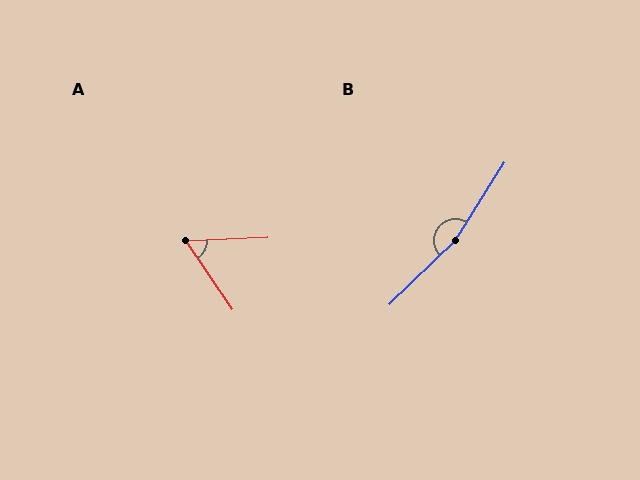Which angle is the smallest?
A, at approximately 58 degrees.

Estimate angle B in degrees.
Approximately 167 degrees.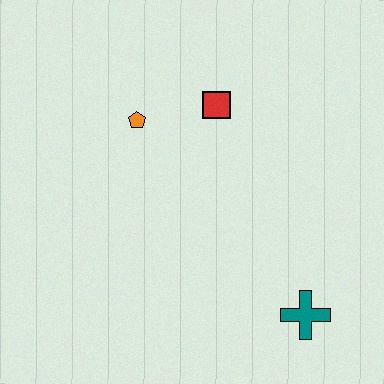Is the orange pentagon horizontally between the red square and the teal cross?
No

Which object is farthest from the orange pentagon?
The teal cross is farthest from the orange pentagon.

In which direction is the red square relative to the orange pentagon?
The red square is to the right of the orange pentagon.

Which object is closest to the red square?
The orange pentagon is closest to the red square.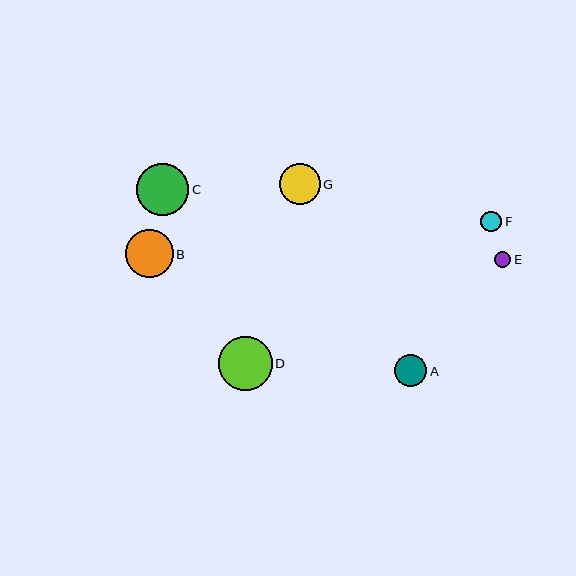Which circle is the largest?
Circle D is the largest with a size of approximately 53 pixels.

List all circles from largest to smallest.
From largest to smallest: D, C, B, G, A, F, E.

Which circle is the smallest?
Circle E is the smallest with a size of approximately 16 pixels.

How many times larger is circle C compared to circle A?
Circle C is approximately 1.6 times the size of circle A.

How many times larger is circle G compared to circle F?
Circle G is approximately 2.0 times the size of circle F.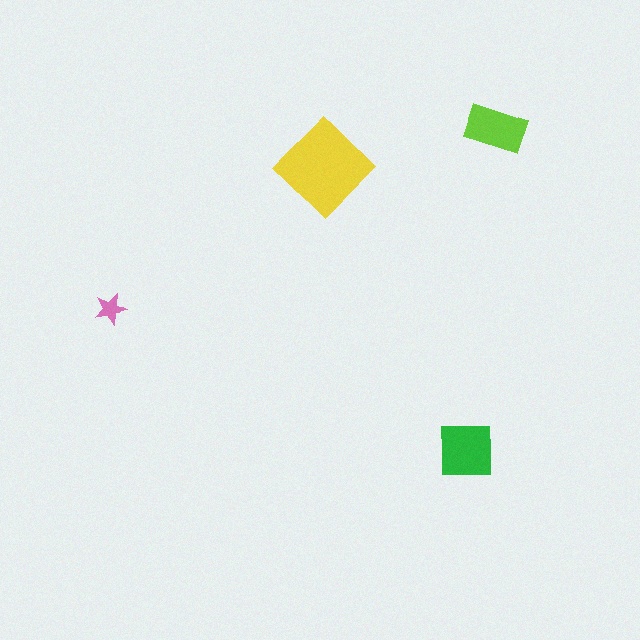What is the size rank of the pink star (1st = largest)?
4th.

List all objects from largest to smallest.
The yellow diamond, the green square, the lime rectangle, the pink star.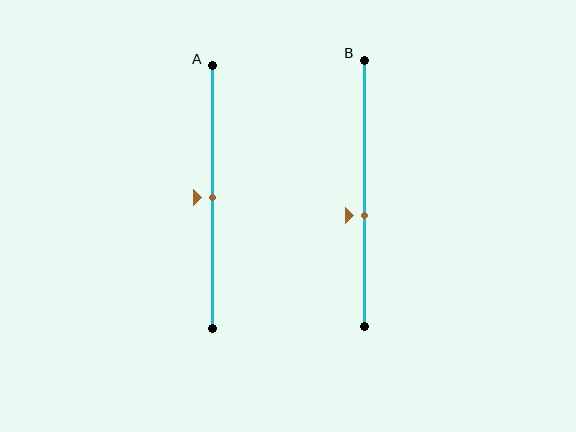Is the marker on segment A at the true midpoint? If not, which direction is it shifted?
Yes, the marker on segment A is at the true midpoint.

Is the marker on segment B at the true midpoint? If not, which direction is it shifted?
No, the marker on segment B is shifted downward by about 8% of the segment length.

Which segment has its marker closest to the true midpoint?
Segment A has its marker closest to the true midpoint.